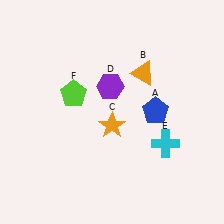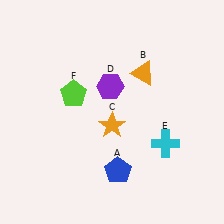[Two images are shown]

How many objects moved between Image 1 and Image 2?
1 object moved between the two images.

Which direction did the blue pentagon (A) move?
The blue pentagon (A) moved down.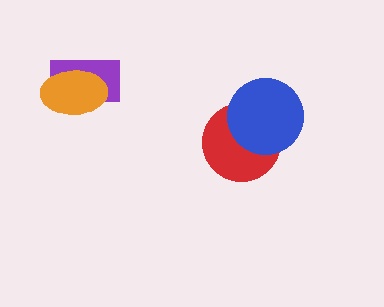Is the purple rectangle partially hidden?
Yes, it is partially covered by another shape.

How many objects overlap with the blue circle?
1 object overlaps with the blue circle.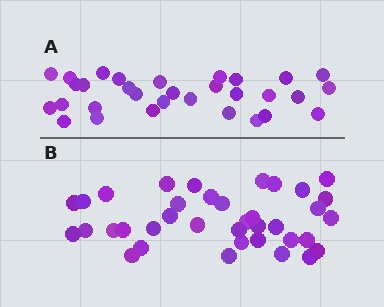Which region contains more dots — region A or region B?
Region B (the bottom region) has more dots.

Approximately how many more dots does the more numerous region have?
Region B has about 6 more dots than region A.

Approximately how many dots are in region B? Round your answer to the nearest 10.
About 40 dots. (The exact count is 37, which rounds to 40.)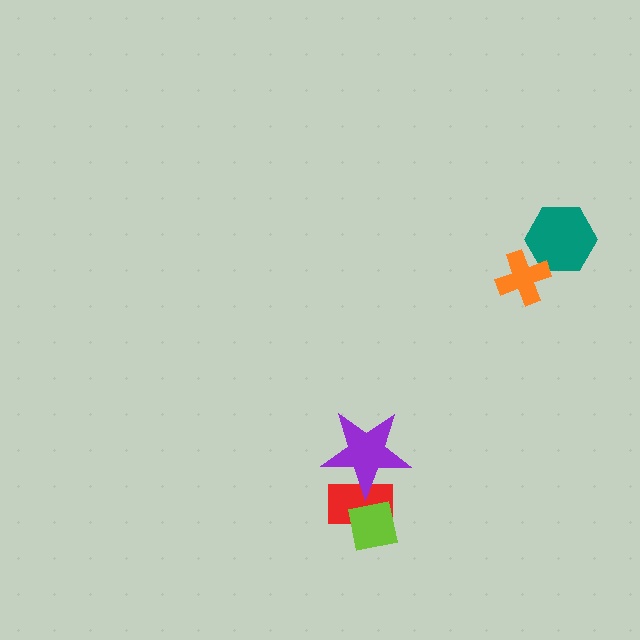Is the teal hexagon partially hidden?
Yes, it is partially covered by another shape.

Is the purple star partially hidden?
No, no other shape covers it.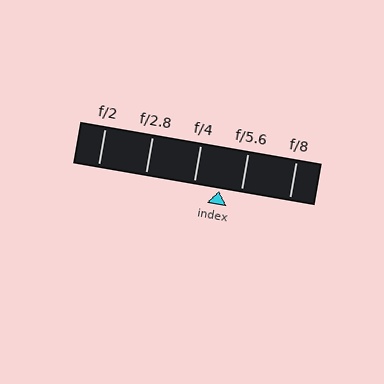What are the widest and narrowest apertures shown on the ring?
The widest aperture shown is f/2 and the narrowest is f/8.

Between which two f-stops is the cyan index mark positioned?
The index mark is between f/4 and f/5.6.